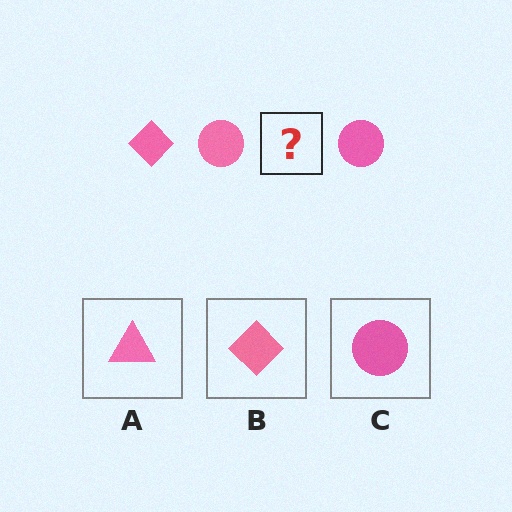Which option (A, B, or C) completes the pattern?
B.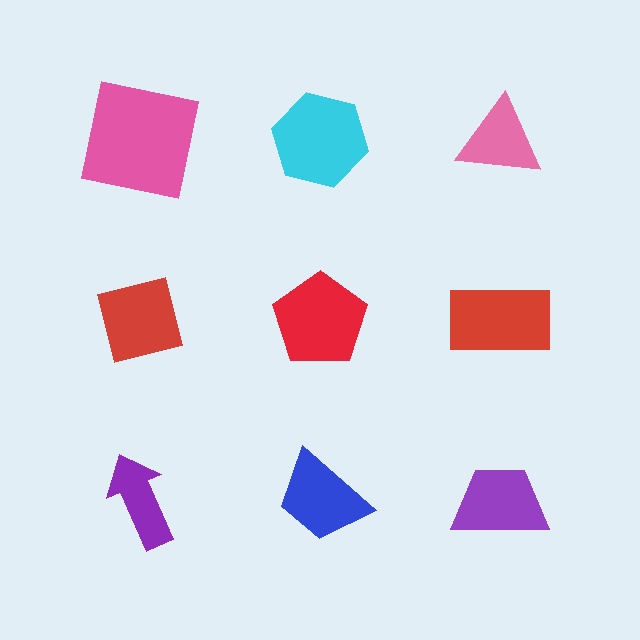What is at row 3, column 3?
A purple trapezoid.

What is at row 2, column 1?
A red square.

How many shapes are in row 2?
3 shapes.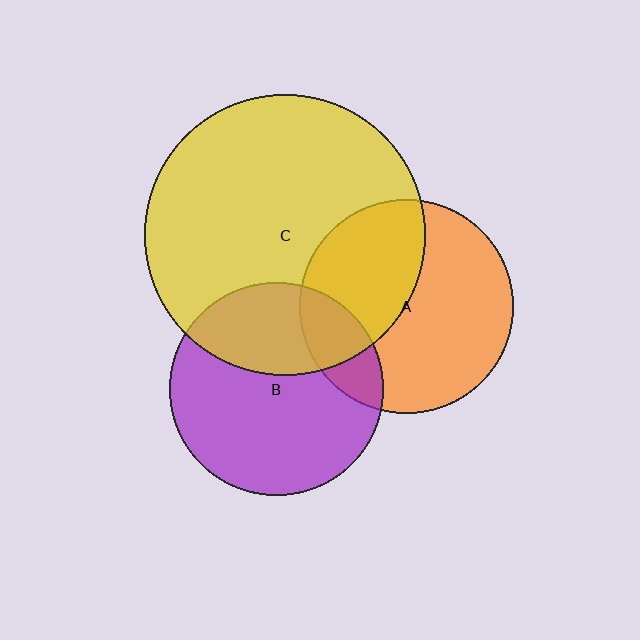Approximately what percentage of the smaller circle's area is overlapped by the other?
Approximately 15%.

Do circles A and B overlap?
Yes.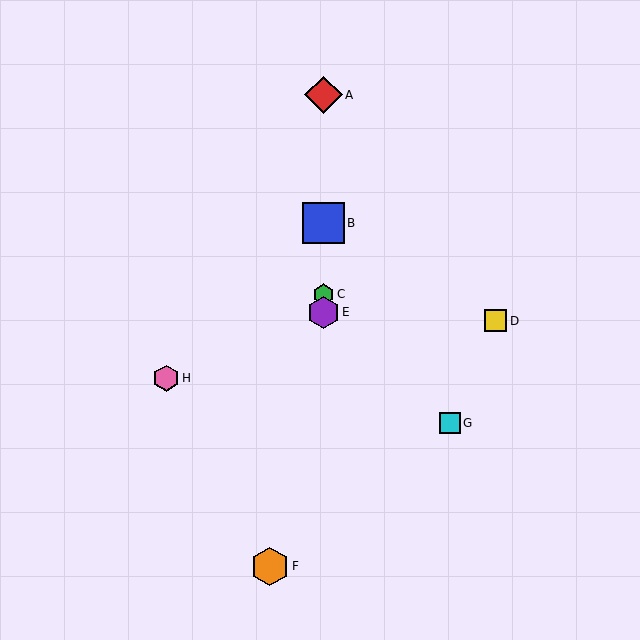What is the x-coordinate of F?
Object F is at x≈270.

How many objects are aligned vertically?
4 objects (A, B, C, E) are aligned vertically.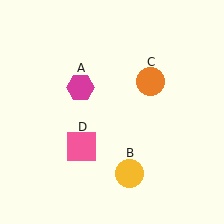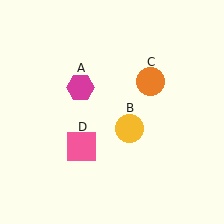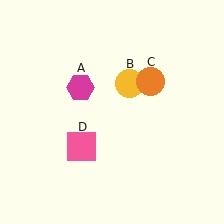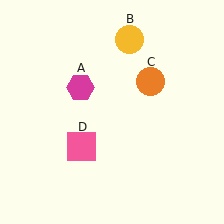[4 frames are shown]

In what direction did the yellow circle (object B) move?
The yellow circle (object B) moved up.